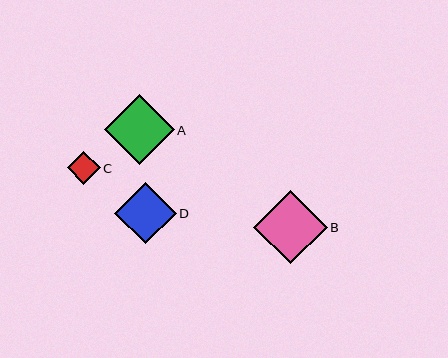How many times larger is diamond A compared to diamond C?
Diamond A is approximately 2.1 times the size of diamond C.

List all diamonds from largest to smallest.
From largest to smallest: B, A, D, C.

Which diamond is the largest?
Diamond B is the largest with a size of approximately 74 pixels.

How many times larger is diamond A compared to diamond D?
Diamond A is approximately 1.1 times the size of diamond D.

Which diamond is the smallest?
Diamond C is the smallest with a size of approximately 33 pixels.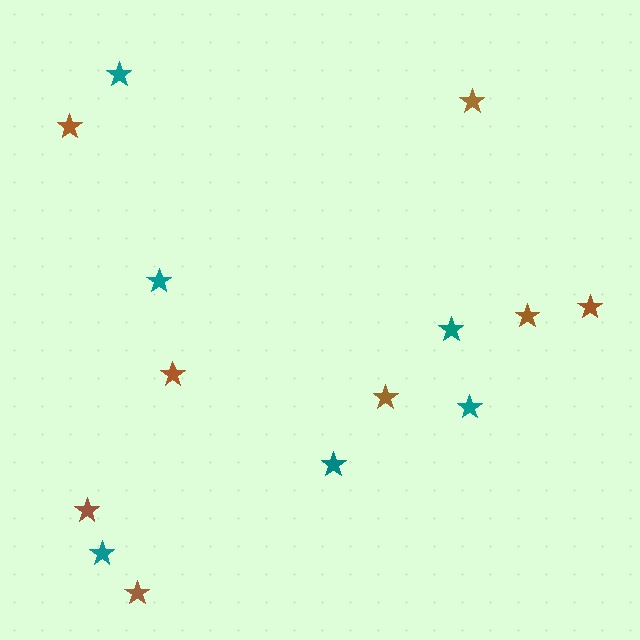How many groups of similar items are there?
There are 2 groups: one group of teal stars (6) and one group of brown stars (8).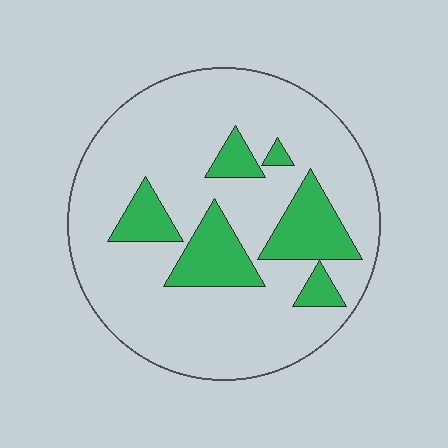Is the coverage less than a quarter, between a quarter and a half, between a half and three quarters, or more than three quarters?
Less than a quarter.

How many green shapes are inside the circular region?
6.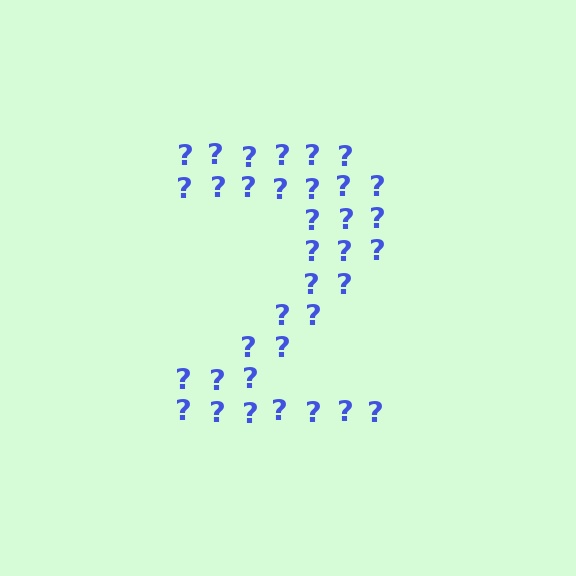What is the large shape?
The large shape is the digit 2.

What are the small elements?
The small elements are question marks.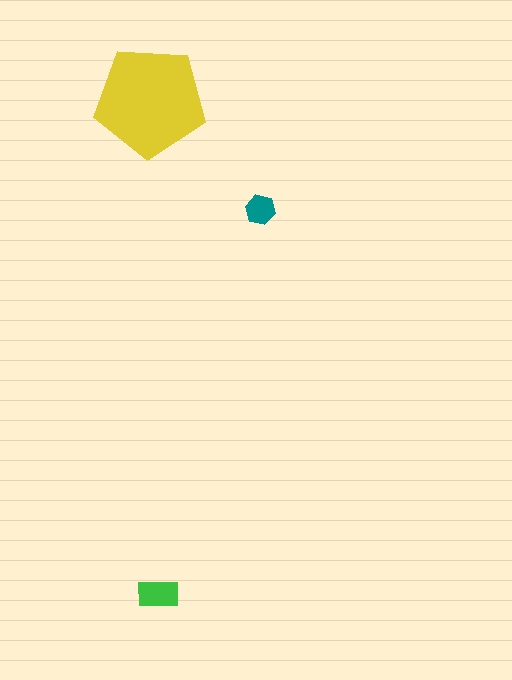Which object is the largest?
The yellow pentagon.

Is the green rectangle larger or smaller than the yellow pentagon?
Smaller.